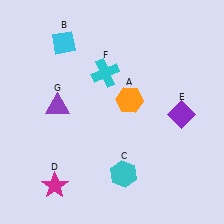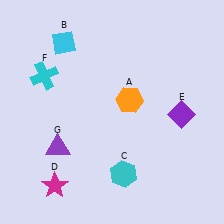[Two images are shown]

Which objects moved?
The objects that moved are: the cyan cross (F), the purple triangle (G).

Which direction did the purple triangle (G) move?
The purple triangle (G) moved down.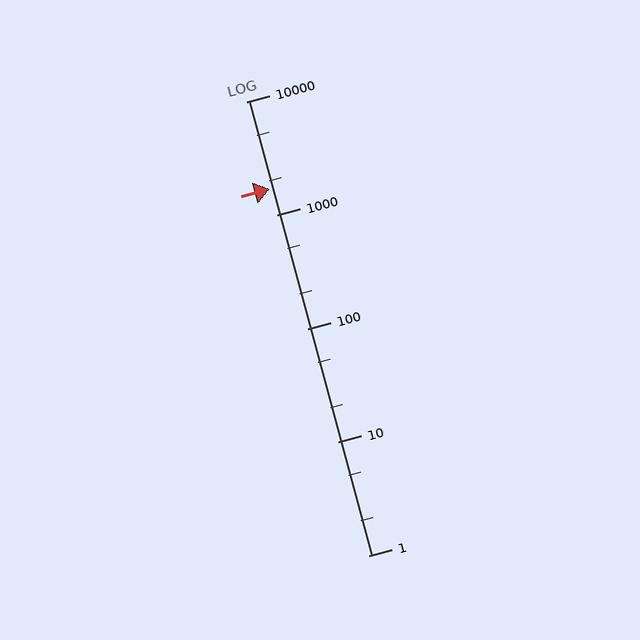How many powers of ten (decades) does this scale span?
The scale spans 4 decades, from 1 to 10000.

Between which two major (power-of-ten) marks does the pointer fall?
The pointer is between 1000 and 10000.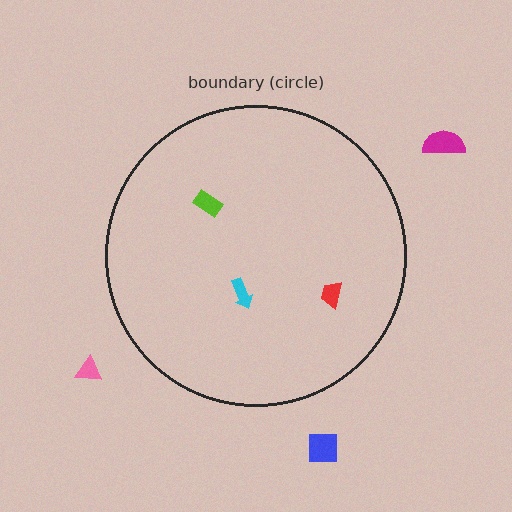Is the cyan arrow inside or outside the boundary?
Inside.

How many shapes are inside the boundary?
3 inside, 3 outside.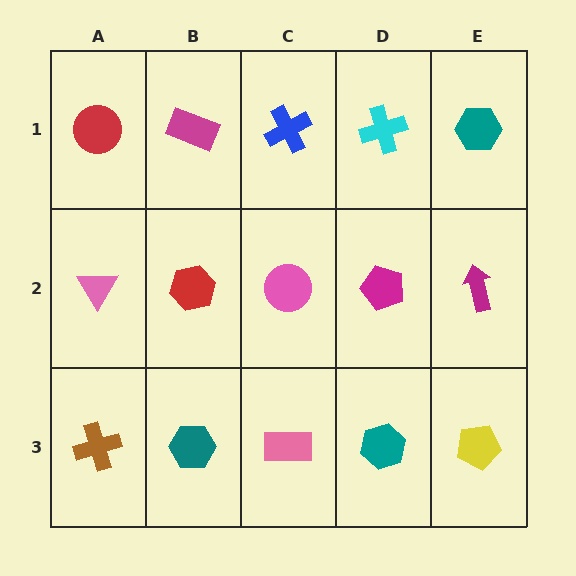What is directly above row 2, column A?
A red circle.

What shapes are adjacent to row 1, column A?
A pink triangle (row 2, column A), a magenta rectangle (row 1, column B).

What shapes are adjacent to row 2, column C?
A blue cross (row 1, column C), a pink rectangle (row 3, column C), a red hexagon (row 2, column B), a magenta pentagon (row 2, column D).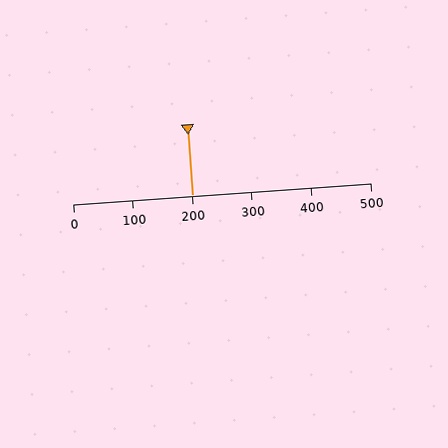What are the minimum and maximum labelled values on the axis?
The axis runs from 0 to 500.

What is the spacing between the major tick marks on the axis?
The major ticks are spaced 100 apart.